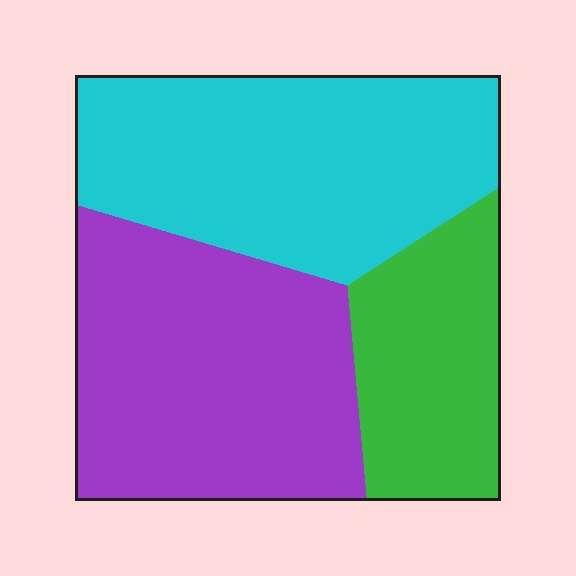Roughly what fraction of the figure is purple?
Purple covers 40% of the figure.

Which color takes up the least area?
Green, at roughly 20%.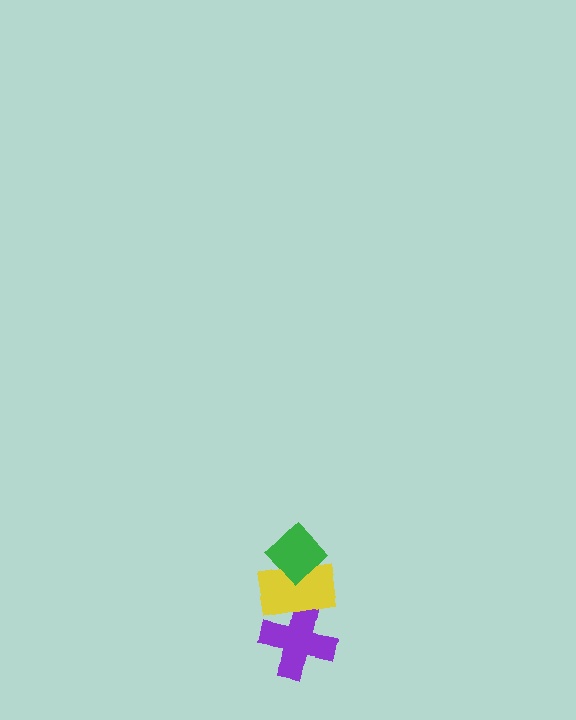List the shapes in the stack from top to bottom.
From top to bottom: the green diamond, the yellow rectangle, the purple cross.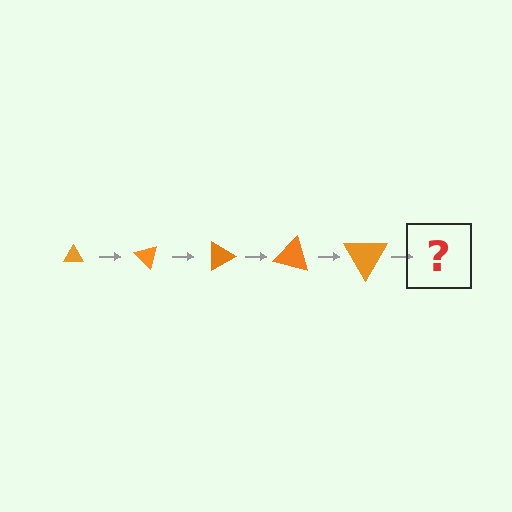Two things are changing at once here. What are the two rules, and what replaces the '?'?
The two rules are that the triangle grows larger each step and it rotates 45 degrees each step. The '?' should be a triangle, larger than the previous one and rotated 225 degrees from the start.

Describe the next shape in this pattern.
It should be a triangle, larger than the previous one and rotated 225 degrees from the start.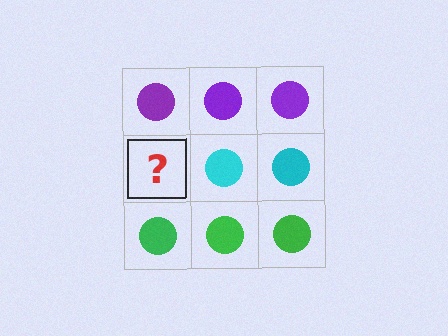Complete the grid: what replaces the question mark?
The question mark should be replaced with a cyan circle.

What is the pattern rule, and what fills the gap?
The rule is that each row has a consistent color. The gap should be filled with a cyan circle.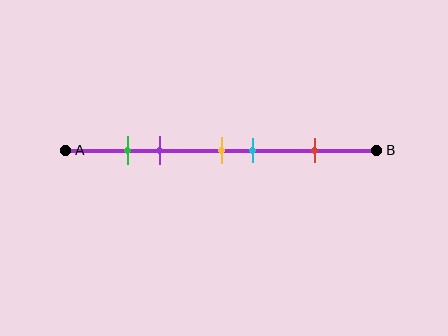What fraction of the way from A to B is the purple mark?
The purple mark is approximately 30% (0.3) of the way from A to B.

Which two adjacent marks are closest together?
The green and purple marks are the closest adjacent pair.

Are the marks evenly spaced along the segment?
No, the marks are not evenly spaced.